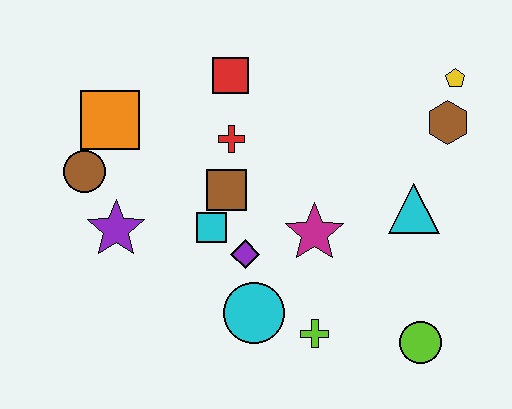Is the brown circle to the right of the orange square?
No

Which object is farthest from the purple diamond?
The yellow pentagon is farthest from the purple diamond.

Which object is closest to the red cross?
The brown square is closest to the red cross.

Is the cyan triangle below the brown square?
Yes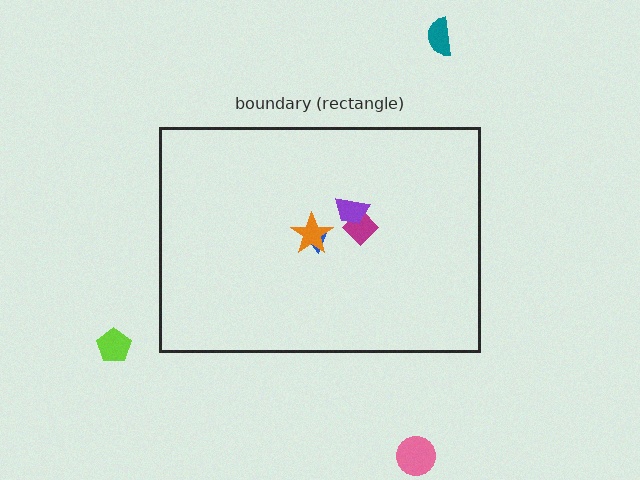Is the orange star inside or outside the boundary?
Inside.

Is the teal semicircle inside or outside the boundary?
Outside.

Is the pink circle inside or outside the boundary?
Outside.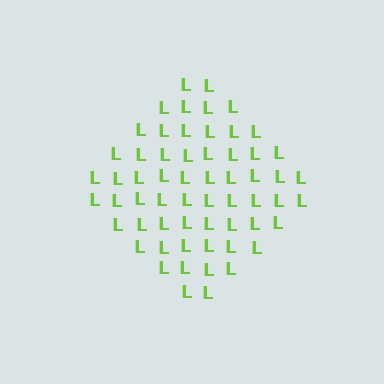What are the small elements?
The small elements are letter L's.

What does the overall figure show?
The overall figure shows a diamond.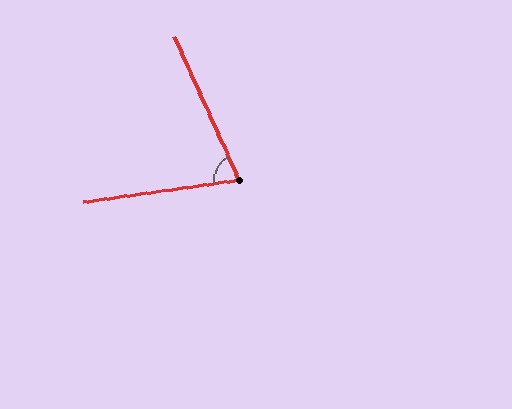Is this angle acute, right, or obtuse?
It is acute.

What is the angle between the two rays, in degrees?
Approximately 74 degrees.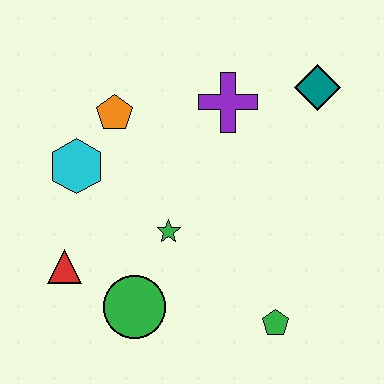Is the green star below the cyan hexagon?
Yes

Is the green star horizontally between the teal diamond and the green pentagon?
No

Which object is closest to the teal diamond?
The purple cross is closest to the teal diamond.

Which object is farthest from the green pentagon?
The orange pentagon is farthest from the green pentagon.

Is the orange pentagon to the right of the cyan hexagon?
Yes